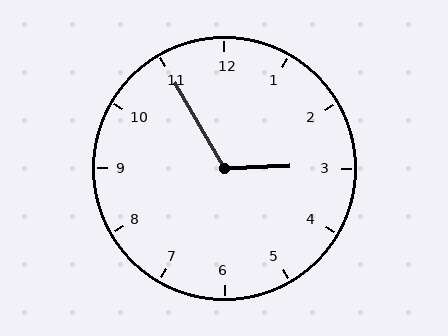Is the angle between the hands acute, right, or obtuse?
It is obtuse.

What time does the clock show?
2:55.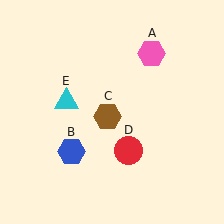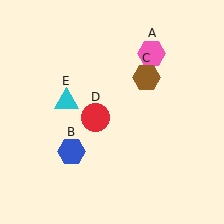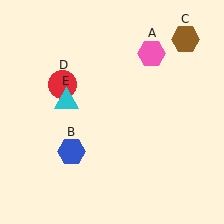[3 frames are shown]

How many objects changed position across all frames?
2 objects changed position: brown hexagon (object C), red circle (object D).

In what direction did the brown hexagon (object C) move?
The brown hexagon (object C) moved up and to the right.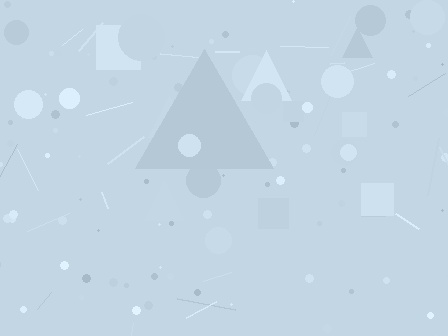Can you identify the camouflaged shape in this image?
The camouflaged shape is a triangle.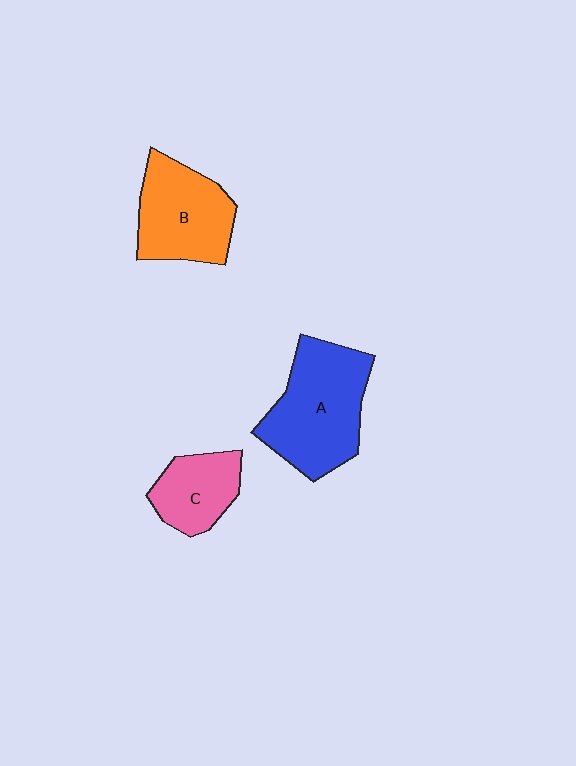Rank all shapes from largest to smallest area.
From largest to smallest: A (blue), B (orange), C (pink).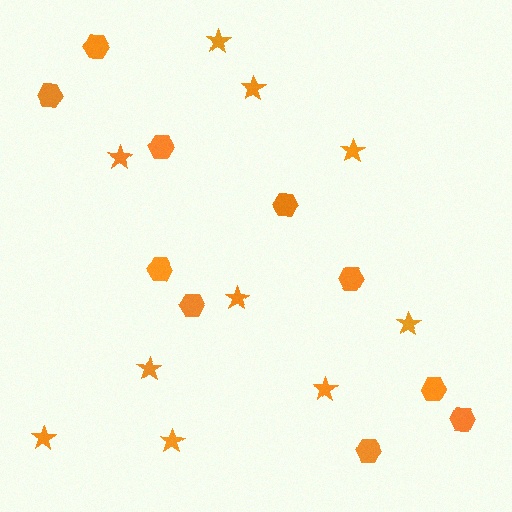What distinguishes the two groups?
There are 2 groups: one group of hexagons (10) and one group of stars (10).